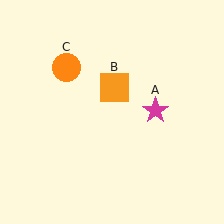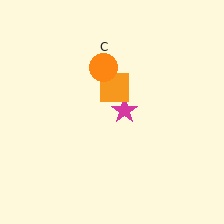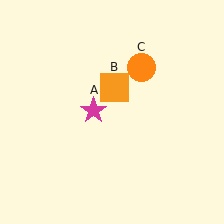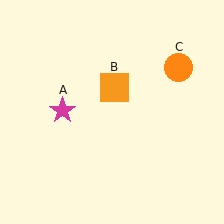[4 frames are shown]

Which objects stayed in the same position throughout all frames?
Orange square (object B) remained stationary.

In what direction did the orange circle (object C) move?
The orange circle (object C) moved right.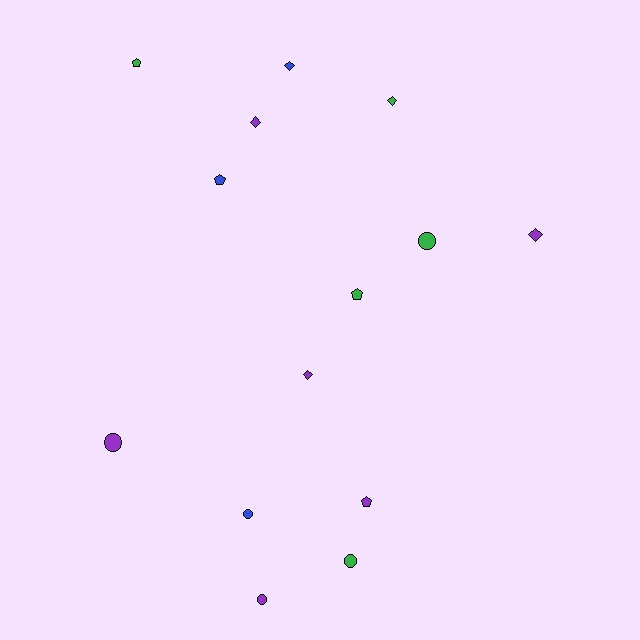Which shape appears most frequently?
Diamond, with 5 objects.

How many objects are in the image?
There are 14 objects.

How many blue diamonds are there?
There is 1 blue diamond.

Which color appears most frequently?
Purple, with 6 objects.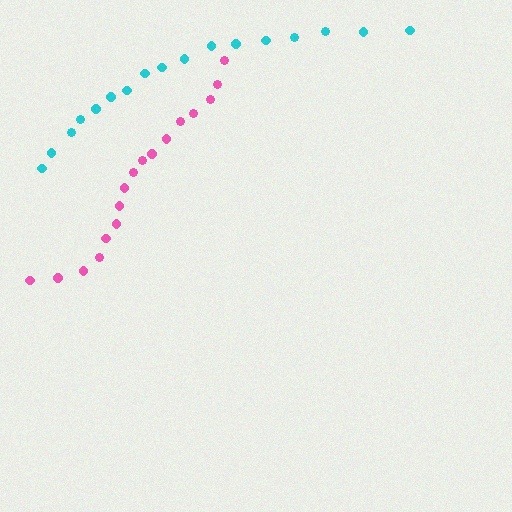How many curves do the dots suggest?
There are 2 distinct paths.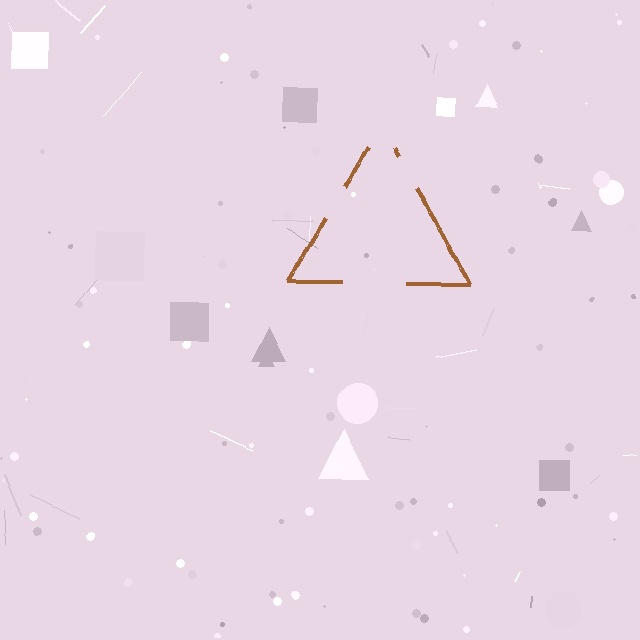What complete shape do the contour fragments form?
The contour fragments form a triangle.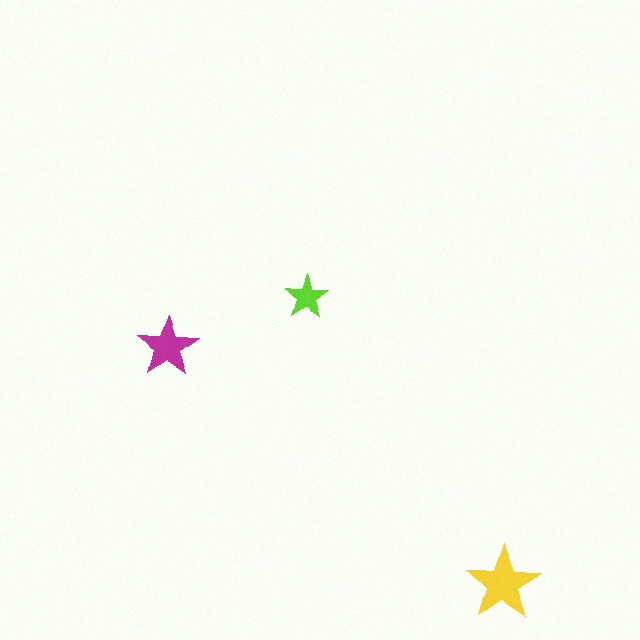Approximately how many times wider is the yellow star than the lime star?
About 1.5 times wider.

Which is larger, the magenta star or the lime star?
The magenta one.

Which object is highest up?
The lime star is topmost.